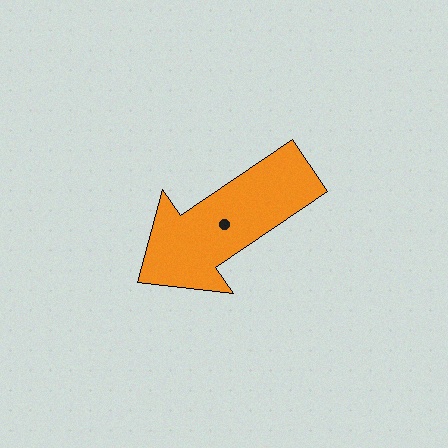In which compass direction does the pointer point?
Southwest.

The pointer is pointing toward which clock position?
Roughly 8 o'clock.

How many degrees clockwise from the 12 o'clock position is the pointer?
Approximately 236 degrees.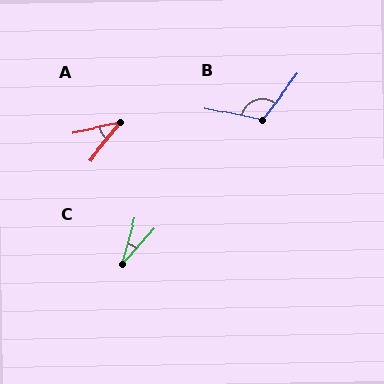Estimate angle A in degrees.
Approximately 39 degrees.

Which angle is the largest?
B, at approximately 116 degrees.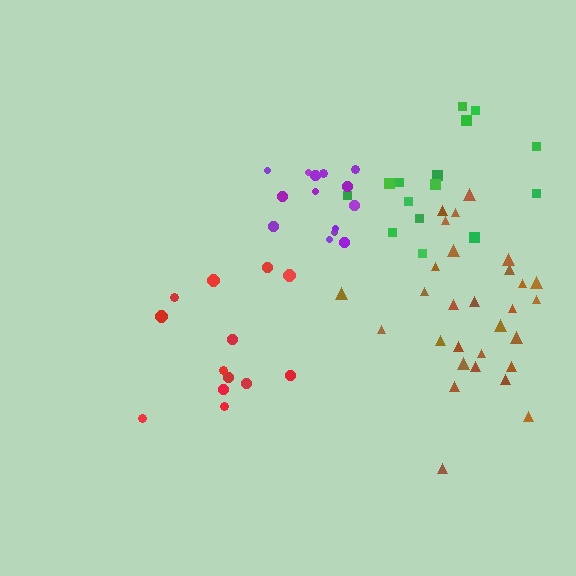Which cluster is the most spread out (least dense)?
Red.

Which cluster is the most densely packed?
Purple.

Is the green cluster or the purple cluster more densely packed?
Purple.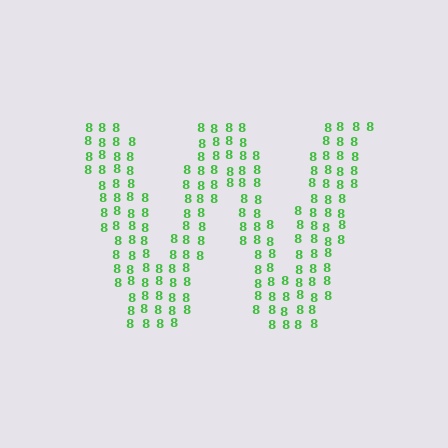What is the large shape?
The large shape is the letter W.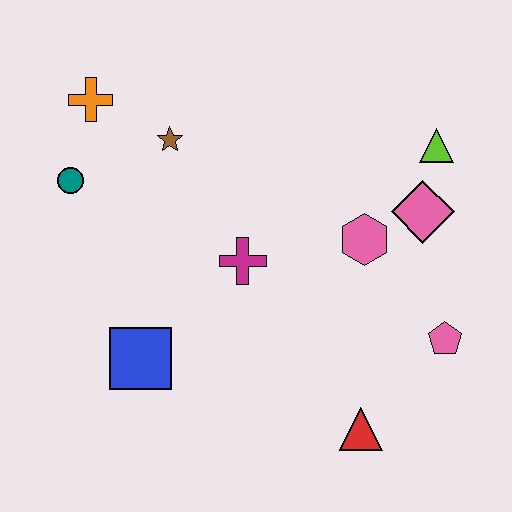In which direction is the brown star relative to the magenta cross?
The brown star is above the magenta cross.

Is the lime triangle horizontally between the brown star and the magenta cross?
No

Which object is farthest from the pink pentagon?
The orange cross is farthest from the pink pentagon.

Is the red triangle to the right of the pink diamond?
No